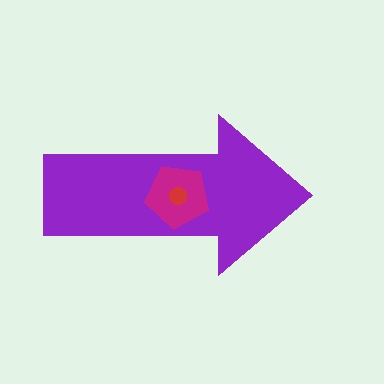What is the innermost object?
The red circle.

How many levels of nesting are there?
3.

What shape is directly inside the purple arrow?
The magenta pentagon.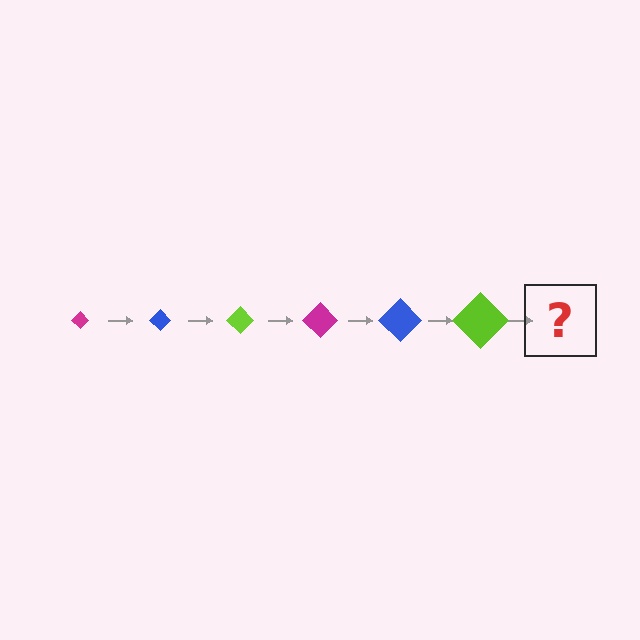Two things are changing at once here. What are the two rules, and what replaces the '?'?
The two rules are that the diamond grows larger each step and the color cycles through magenta, blue, and lime. The '?' should be a magenta diamond, larger than the previous one.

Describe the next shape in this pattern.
It should be a magenta diamond, larger than the previous one.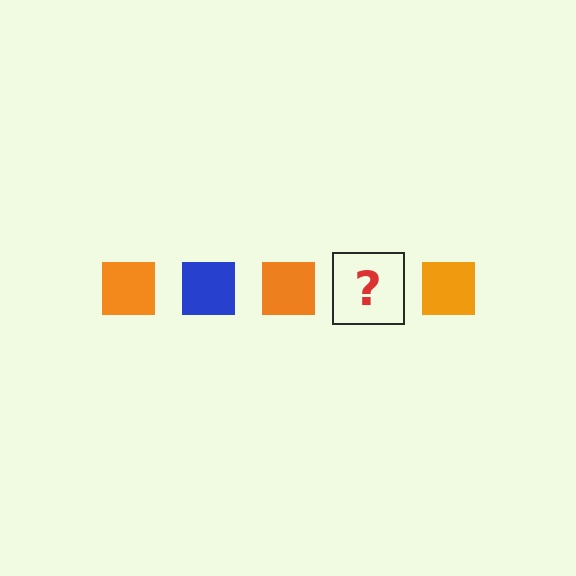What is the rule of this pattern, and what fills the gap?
The rule is that the pattern cycles through orange, blue squares. The gap should be filled with a blue square.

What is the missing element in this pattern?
The missing element is a blue square.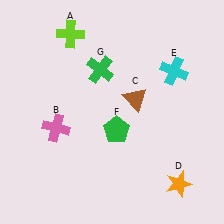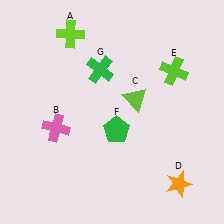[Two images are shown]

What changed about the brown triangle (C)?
In Image 1, C is brown. In Image 2, it changed to lime.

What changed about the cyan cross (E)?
In Image 1, E is cyan. In Image 2, it changed to lime.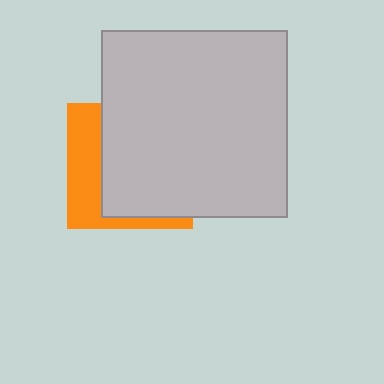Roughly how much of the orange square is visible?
A small part of it is visible (roughly 34%).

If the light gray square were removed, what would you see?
You would see the complete orange square.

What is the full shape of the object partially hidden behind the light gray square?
The partially hidden object is an orange square.